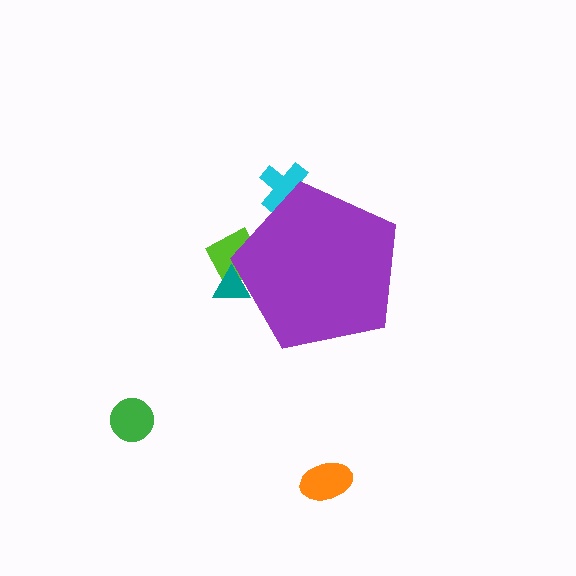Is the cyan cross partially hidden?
Yes, the cyan cross is partially hidden behind the purple pentagon.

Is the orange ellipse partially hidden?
No, the orange ellipse is fully visible.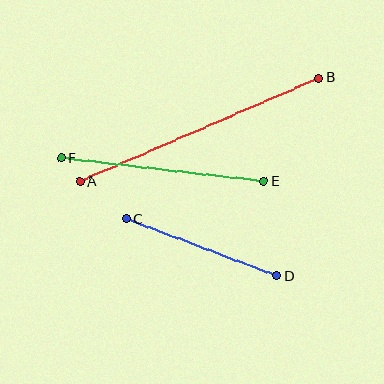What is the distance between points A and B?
The distance is approximately 260 pixels.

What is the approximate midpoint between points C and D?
The midpoint is at approximately (201, 247) pixels.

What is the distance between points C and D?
The distance is approximately 161 pixels.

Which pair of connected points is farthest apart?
Points A and B are farthest apart.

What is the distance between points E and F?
The distance is approximately 204 pixels.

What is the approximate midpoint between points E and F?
The midpoint is at approximately (162, 170) pixels.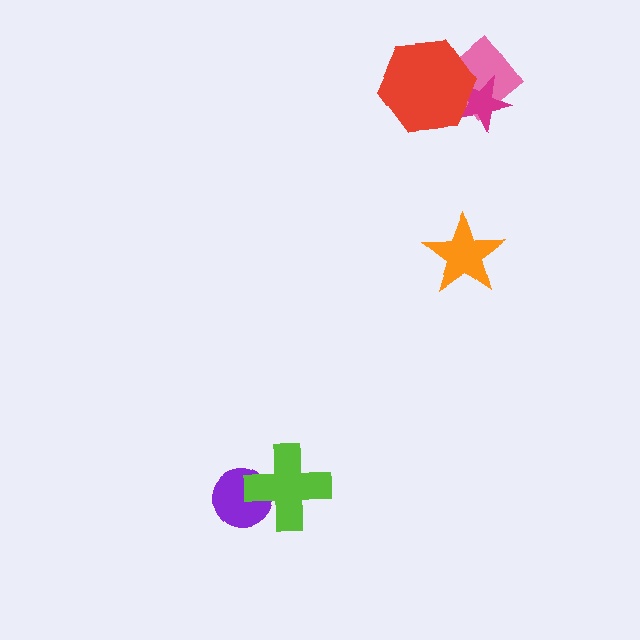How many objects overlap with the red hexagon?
2 objects overlap with the red hexagon.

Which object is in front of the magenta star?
The red hexagon is in front of the magenta star.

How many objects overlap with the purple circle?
1 object overlaps with the purple circle.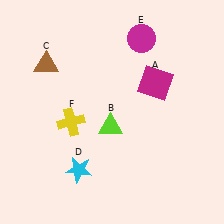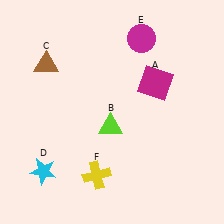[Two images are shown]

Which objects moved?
The objects that moved are: the cyan star (D), the yellow cross (F).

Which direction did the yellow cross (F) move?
The yellow cross (F) moved down.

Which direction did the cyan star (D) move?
The cyan star (D) moved left.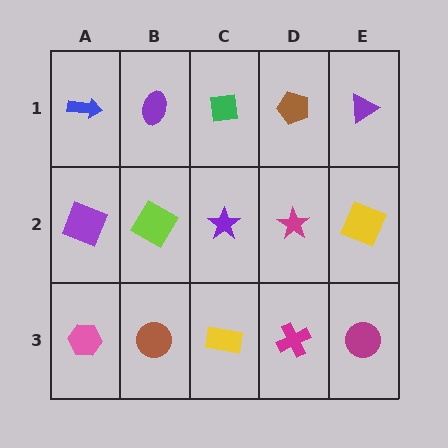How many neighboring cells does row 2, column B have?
4.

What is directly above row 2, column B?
A purple ellipse.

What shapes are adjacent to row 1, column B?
A lime diamond (row 2, column B), a blue arrow (row 1, column A), a green square (row 1, column C).